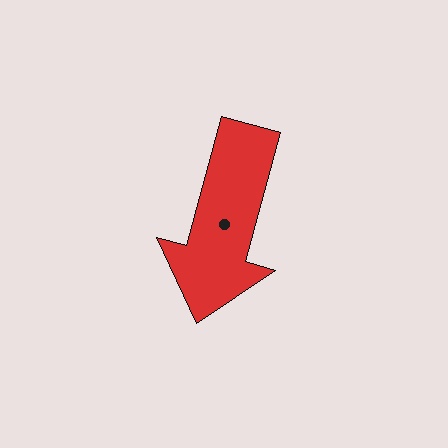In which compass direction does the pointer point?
South.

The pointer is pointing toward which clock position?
Roughly 7 o'clock.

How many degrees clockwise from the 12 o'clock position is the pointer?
Approximately 195 degrees.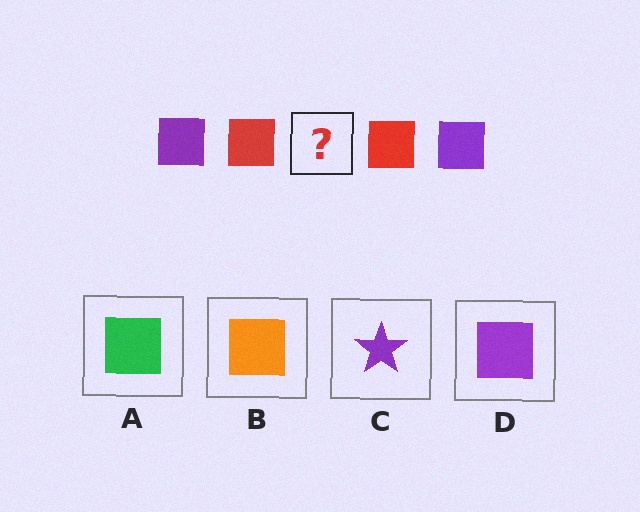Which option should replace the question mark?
Option D.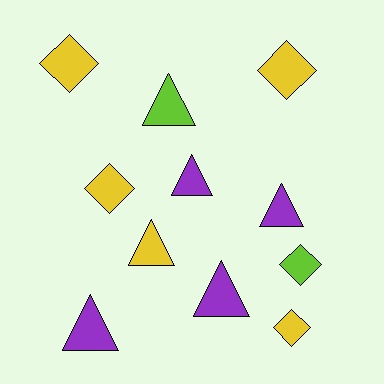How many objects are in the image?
There are 11 objects.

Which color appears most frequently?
Yellow, with 5 objects.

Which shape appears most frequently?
Triangle, with 6 objects.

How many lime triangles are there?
There is 1 lime triangle.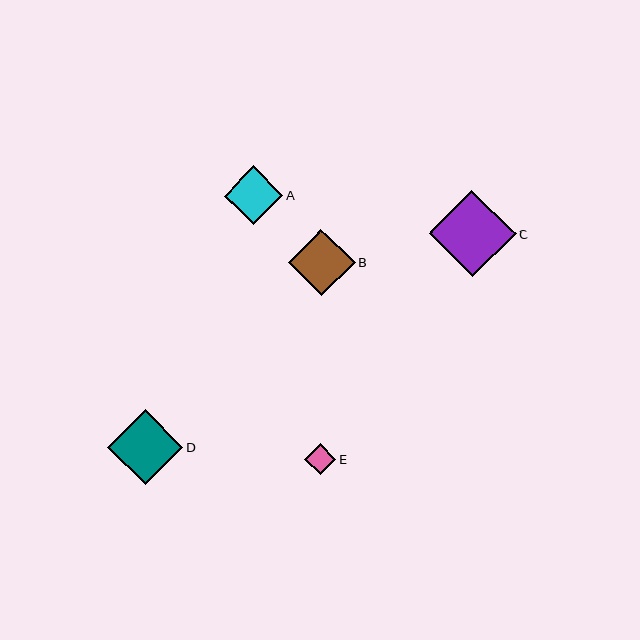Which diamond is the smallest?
Diamond E is the smallest with a size of approximately 32 pixels.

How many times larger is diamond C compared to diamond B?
Diamond C is approximately 1.3 times the size of diamond B.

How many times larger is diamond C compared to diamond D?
Diamond C is approximately 1.1 times the size of diamond D.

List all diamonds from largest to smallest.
From largest to smallest: C, D, B, A, E.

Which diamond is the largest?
Diamond C is the largest with a size of approximately 86 pixels.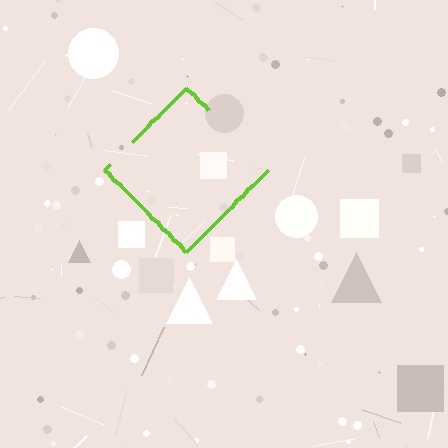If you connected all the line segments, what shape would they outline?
They would outline a diamond.